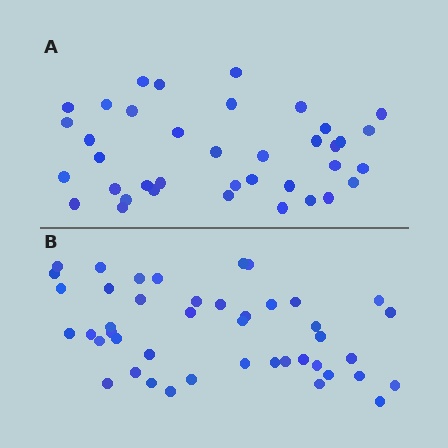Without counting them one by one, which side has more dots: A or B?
Region B (the bottom region) has more dots.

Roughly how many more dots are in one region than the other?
Region B has about 6 more dots than region A.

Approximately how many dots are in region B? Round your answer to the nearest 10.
About 40 dots. (The exact count is 44, which rounds to 40.)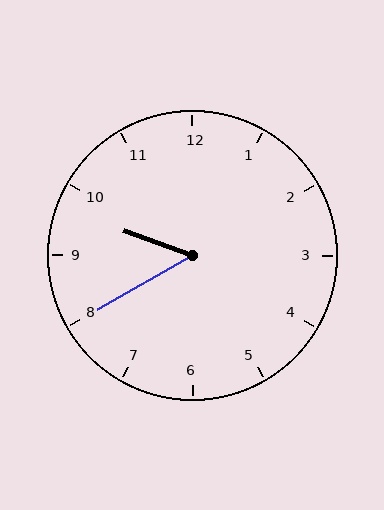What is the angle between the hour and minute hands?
Approximately 50 degrees.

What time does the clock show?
9:40.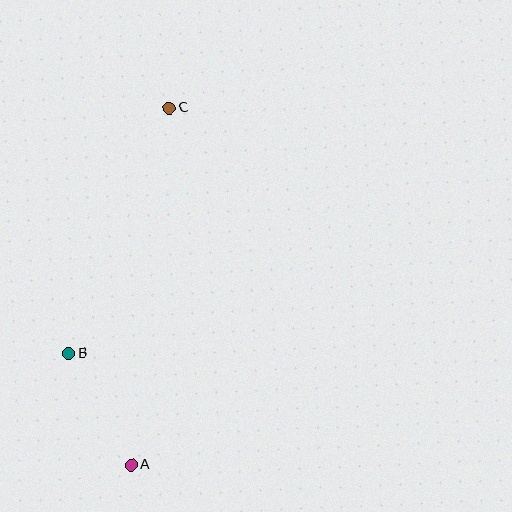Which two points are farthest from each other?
Points A and C are farthest from each other.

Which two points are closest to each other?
Points A and B are closest to each other.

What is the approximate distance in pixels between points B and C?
The distance between B and C is approximately 265 pixels.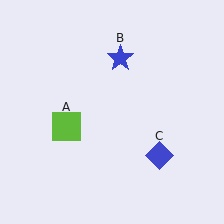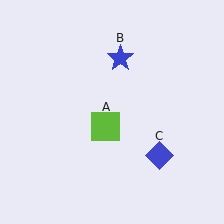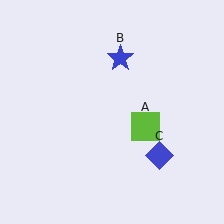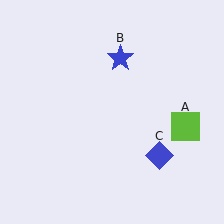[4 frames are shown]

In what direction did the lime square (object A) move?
The lime square (object A) moved right.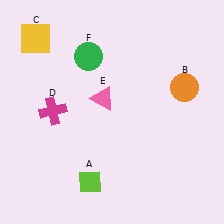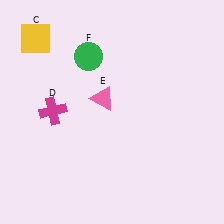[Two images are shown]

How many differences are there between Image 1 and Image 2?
There are 2 differences between the two images.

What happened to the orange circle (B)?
The orange circle (B) was removed in Image 2. It was in the top-right area of Image 1.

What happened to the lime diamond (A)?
The lime diamond (A) was removed in Image 2. It was in the bottom-left area of Image 1.